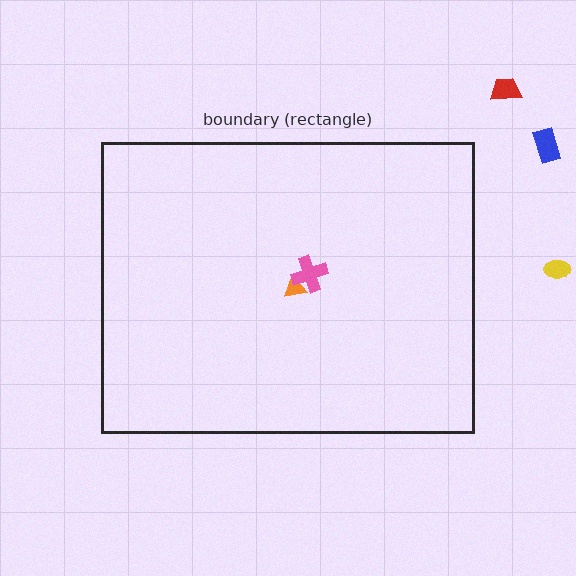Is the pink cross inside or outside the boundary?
Inside.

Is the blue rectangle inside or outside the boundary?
Outside.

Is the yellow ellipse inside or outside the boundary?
Outside.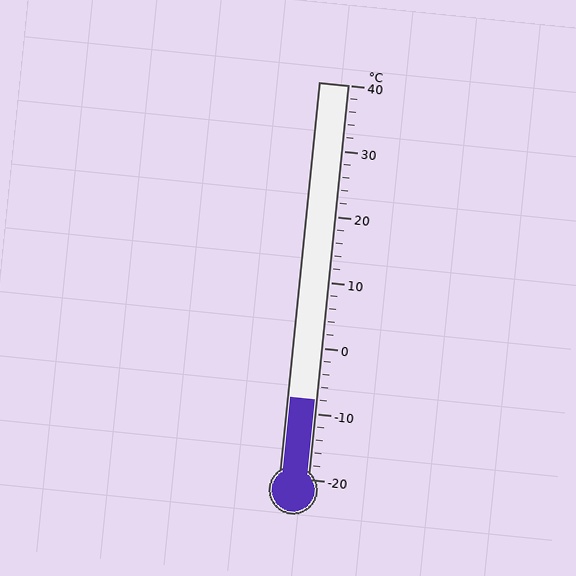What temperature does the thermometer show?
The thermometer shows approximately -8°C.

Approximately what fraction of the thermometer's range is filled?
The thermometer is filled to approximately 20% of its range.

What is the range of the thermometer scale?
The thermometer scale ranges from -20°C to 40°C.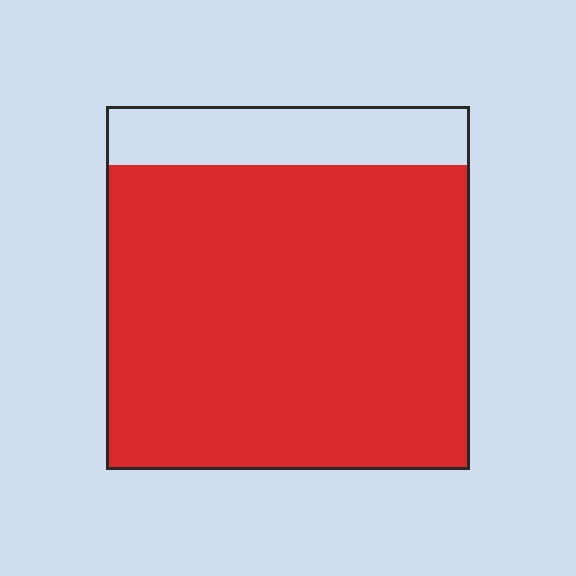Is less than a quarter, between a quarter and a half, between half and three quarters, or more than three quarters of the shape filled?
More than three quarters.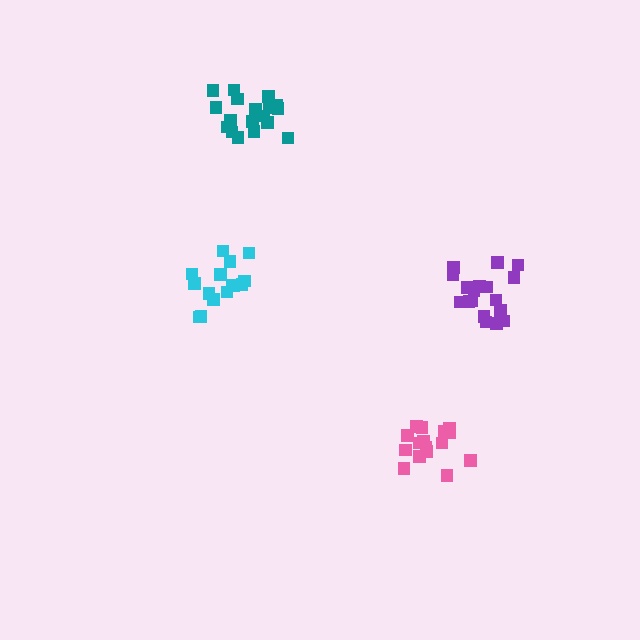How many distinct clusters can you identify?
There are 4 distinct clusters.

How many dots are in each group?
Group 1: 19 dots, Group 2: 16 dots, Group 3: 19 dots, Group 4: 17 dots (71 total).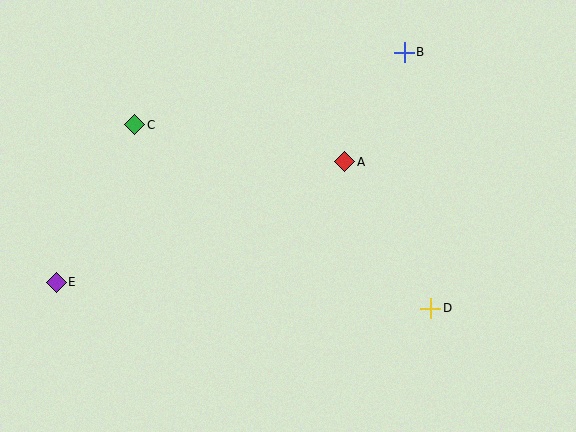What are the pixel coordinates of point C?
Point C is at (135, 125).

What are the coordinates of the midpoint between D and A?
The midpoint between D and A is at (388, 235).